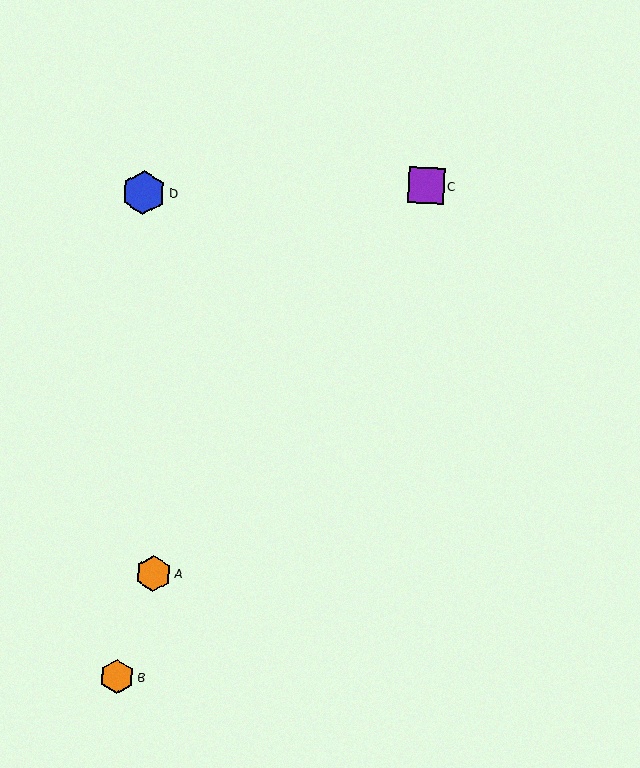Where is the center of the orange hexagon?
The center of the orange hexagon is at (117, 677).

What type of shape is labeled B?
Shape B is an orange hexagon.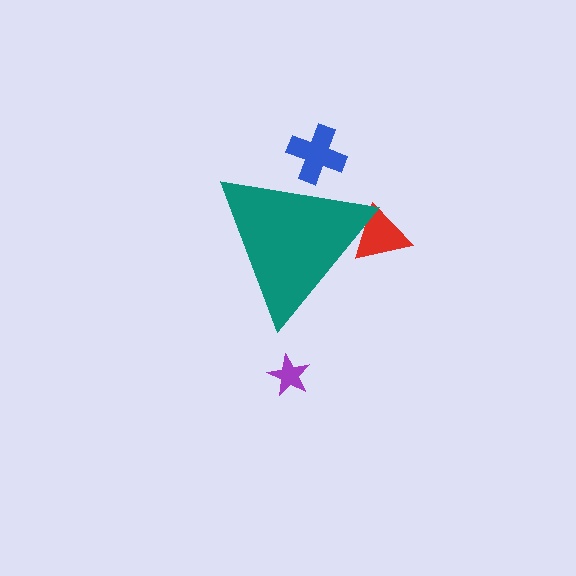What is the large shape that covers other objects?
A teal triangle.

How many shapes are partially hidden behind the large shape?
2 shapes are partially hidden.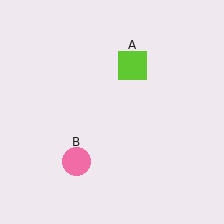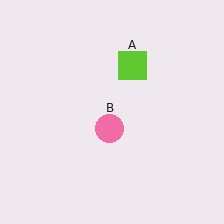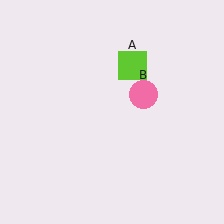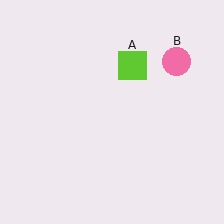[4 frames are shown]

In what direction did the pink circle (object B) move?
The pink circle (object B) moved up and to the right.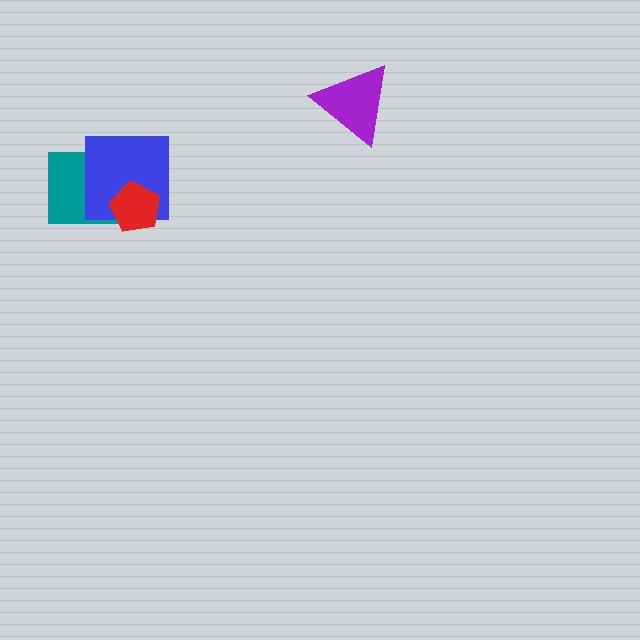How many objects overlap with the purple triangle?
0 objects overlap with the purple triangle.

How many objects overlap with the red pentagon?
2 objects overlap with the red pentagon.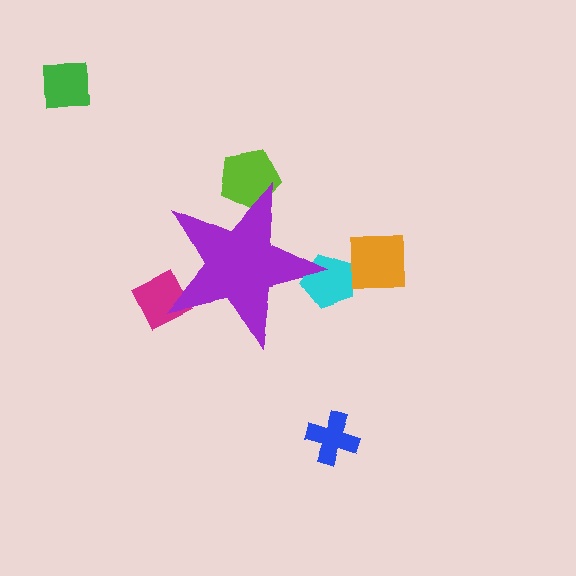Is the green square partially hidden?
No, the green square is fully visible.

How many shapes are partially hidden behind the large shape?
3 shapes are partially hidden.